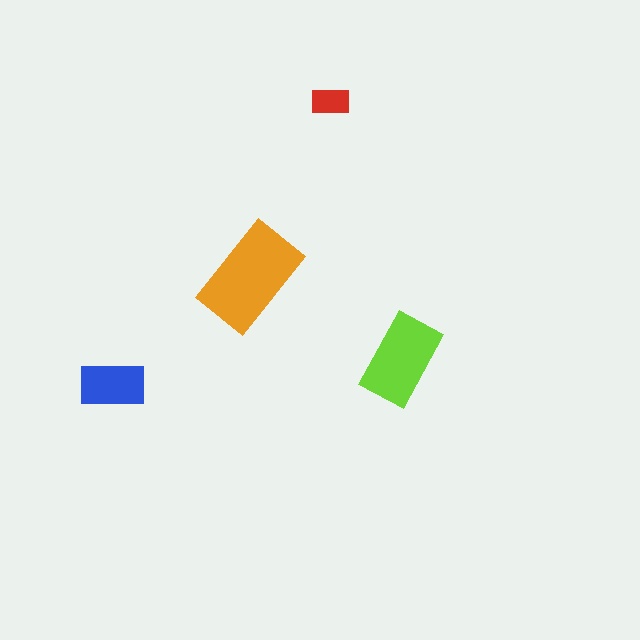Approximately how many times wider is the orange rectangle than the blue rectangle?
About 1.5 times wider.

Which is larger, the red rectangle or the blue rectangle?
The blue one.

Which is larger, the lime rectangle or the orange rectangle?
The orange one.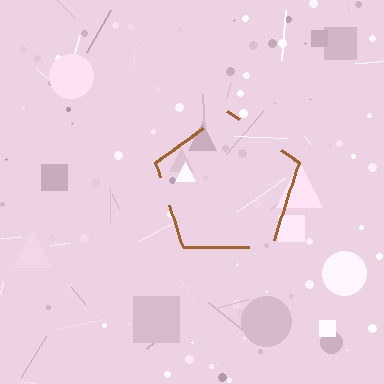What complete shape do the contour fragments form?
The contour fragments form a pentagon.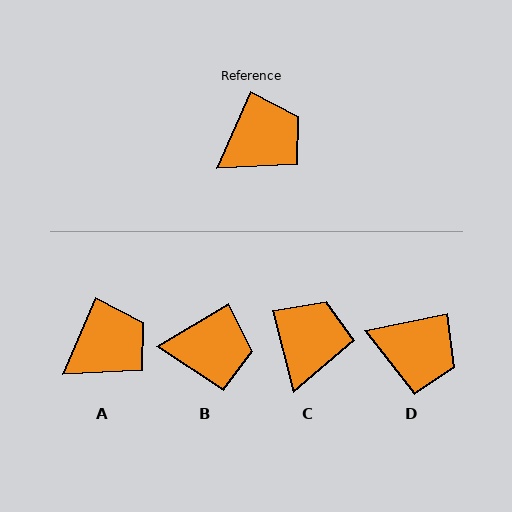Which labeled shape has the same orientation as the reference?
A.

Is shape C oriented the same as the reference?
No, it is off by about 38 degrees.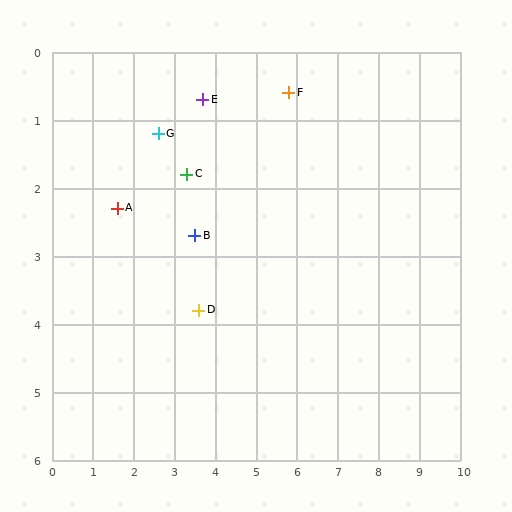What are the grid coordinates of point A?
Point A is at approximately (1.6, 2.3).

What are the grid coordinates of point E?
Point E is at approximately (3.7, 0.7).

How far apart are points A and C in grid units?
Points A and C are about 1.8 grid units apart.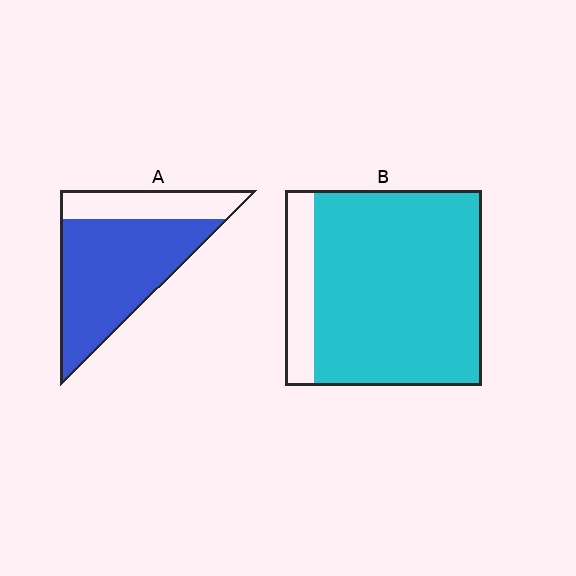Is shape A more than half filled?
Yes.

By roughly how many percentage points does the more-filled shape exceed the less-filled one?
By roughly 15 percentage points (B over A).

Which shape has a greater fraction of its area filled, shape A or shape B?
Shape B.